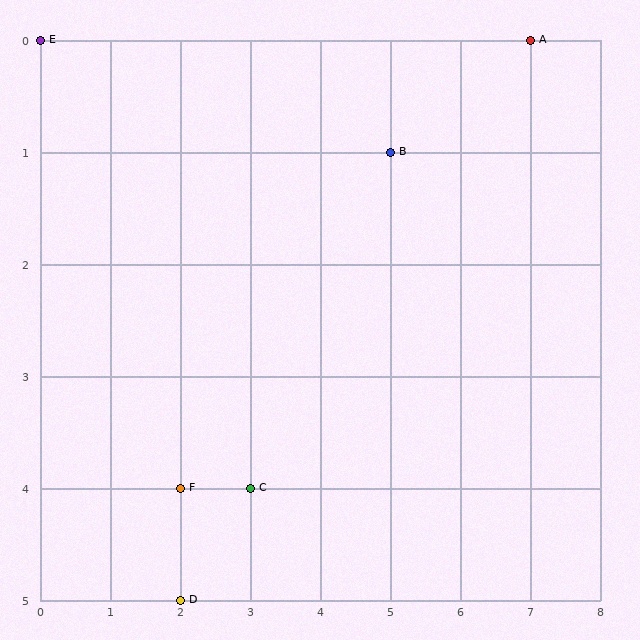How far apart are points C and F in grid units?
Points C and F are 1 column apart.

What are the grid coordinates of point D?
Point D is at grid coordinates (2, 5).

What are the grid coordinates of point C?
Point C is at grid coordinates (3, 4).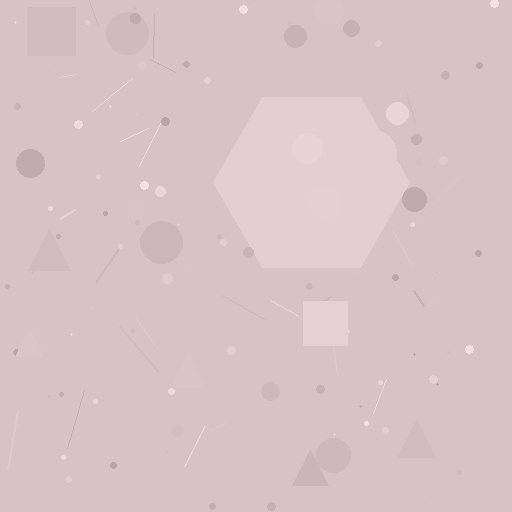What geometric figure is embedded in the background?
A hexagon is embedded in the background.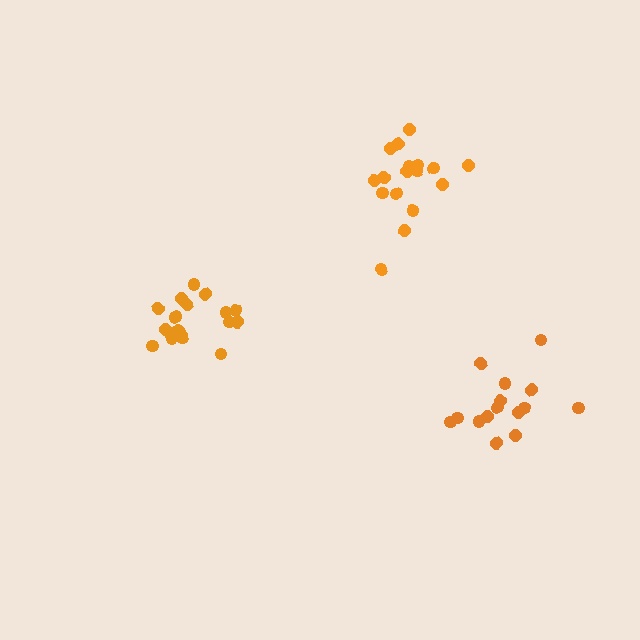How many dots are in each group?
Group 1: 15 dots, Group 2: 17 dots, Group 3: 19 dots (51 total).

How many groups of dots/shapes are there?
There are 3 groups.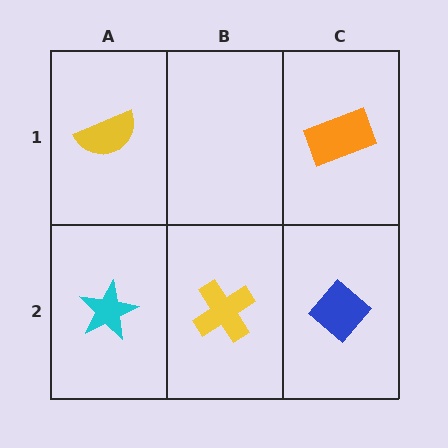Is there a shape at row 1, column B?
No, that cell is empty.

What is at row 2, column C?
A blue diamond.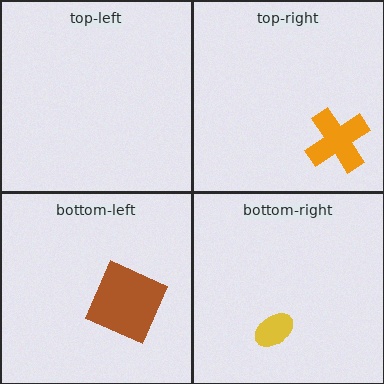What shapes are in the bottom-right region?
The yellow ellipse.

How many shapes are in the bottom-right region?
1.